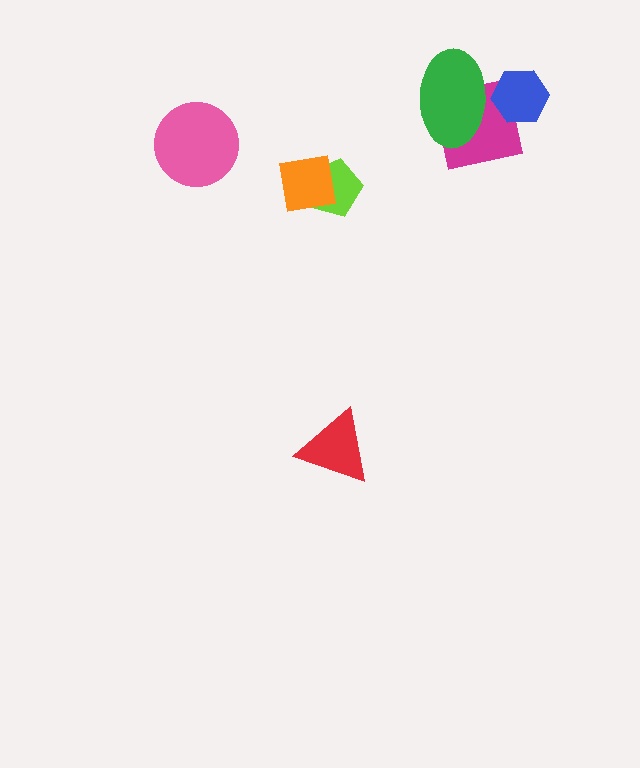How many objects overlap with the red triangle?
0 objects overlap with the red triangle.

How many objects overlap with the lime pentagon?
1 object overlaps with the lime pentagon.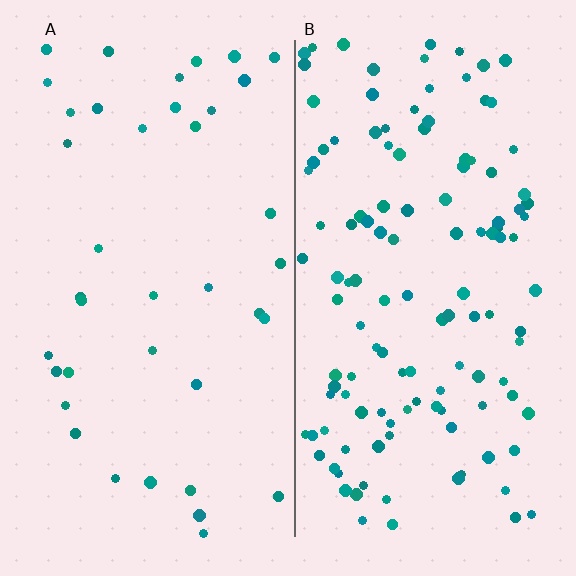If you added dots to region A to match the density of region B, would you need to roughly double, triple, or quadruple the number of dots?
Approximately triple.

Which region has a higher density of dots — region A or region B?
B (the right).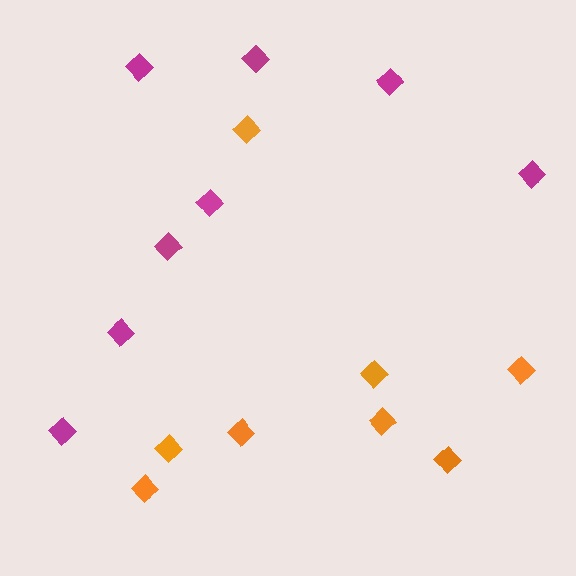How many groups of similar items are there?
There are 2 groups: one group of magenta diamonds (8) and one group of orange diamonds (8).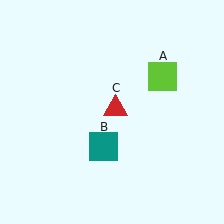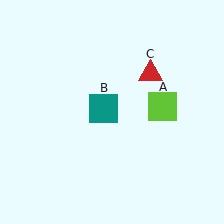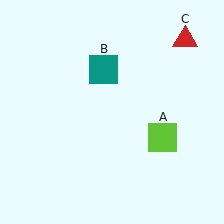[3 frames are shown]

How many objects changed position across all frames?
3 objects changed position: lime square (object A), teal square (object B), red triangle (object C).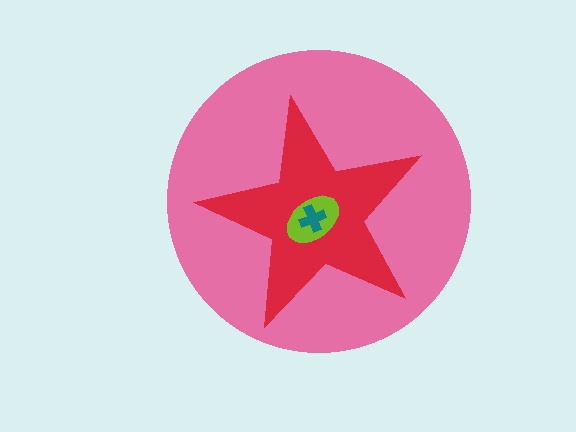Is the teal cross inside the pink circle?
Yes.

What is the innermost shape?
The teal cross.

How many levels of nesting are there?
4.